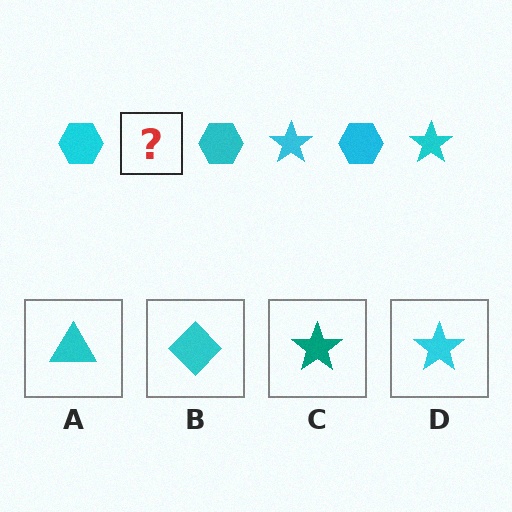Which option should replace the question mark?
Option D.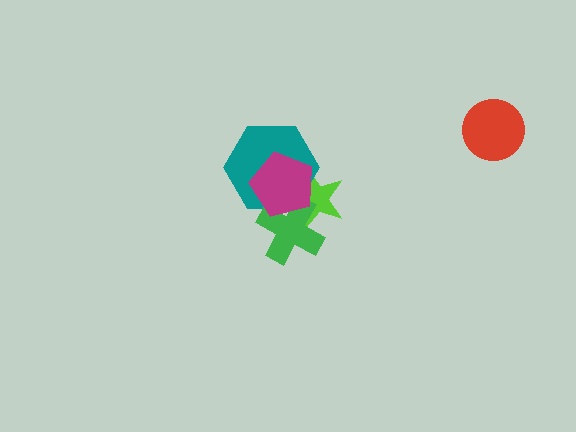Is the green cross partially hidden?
Yes, it is partially covered by another shape.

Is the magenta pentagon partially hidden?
No, no other shape covers it.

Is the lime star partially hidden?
Yes, it is partially covered by another shape.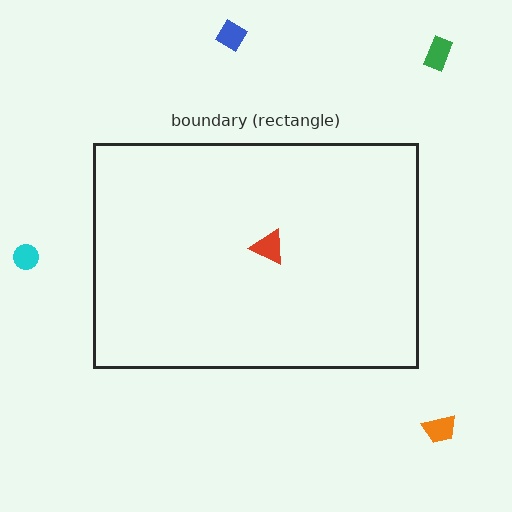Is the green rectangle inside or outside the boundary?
Outside.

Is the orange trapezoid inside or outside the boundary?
Outside.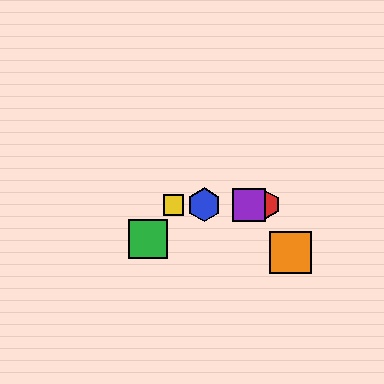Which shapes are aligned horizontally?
The red hexagon, the blue hexagon, the yellow square, the purple square are aligned horizontally.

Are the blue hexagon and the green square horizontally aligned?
No, the blue hexagon is at y≈205 and the green square is at y≈239.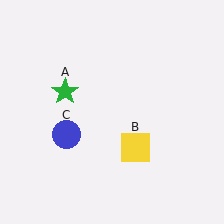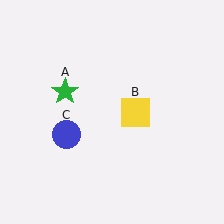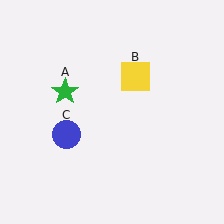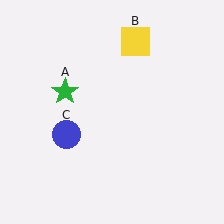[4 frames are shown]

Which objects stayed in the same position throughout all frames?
Green star (object A) and blue circle (object C) remained stationary.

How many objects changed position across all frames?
1 object changed position: yellow square (object B).